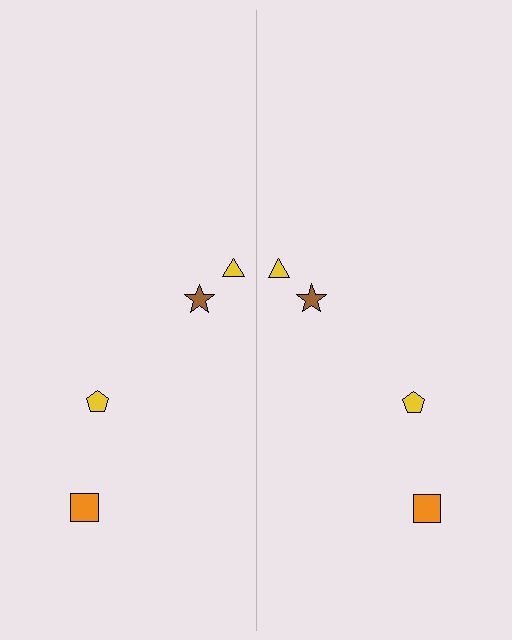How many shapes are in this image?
There are 8 shapes in this image.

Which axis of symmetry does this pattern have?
The pattern has a vertical axis of symmetry running through the center of the image.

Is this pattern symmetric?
Yes, this pattern has bilateral (reflection) symmetry.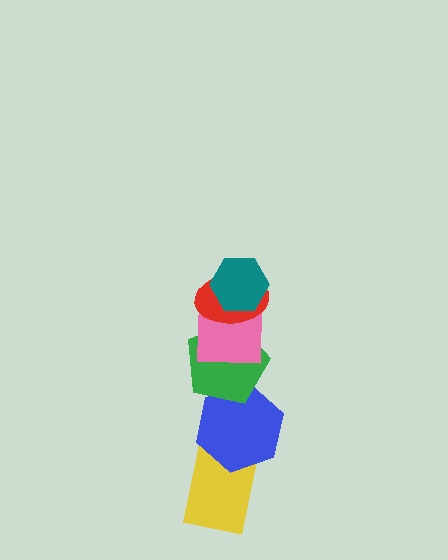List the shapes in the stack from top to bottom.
From top to bottom: the teal hexagon, the red ellipse, the pink square, the green pentagon, the blue hexagon, the yellow rectangle.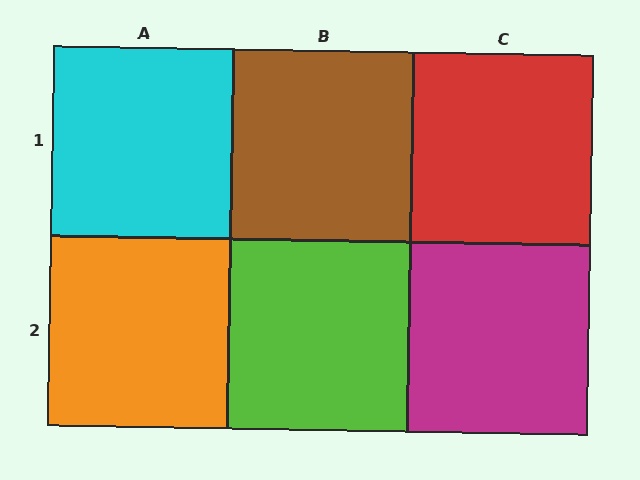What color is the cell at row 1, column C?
Red.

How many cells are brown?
1 cell is brown.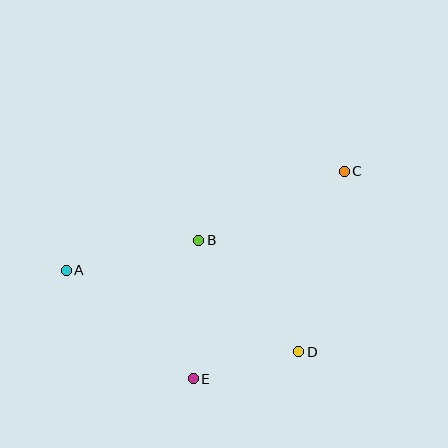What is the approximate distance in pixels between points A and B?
The distance between A and B is approximately 135 pixels.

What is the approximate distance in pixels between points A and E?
The distance between A and E is approximately 167 pixels.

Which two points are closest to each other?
Points D and E are closest to each other.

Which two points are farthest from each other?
Points A and C are farthest from each other.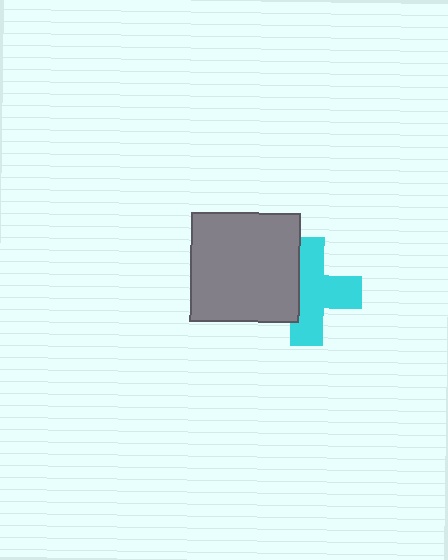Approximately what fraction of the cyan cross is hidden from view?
Roughly 32% of the cyan cross is hidden behind the gray square.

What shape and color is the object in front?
The object in front is a gray square.